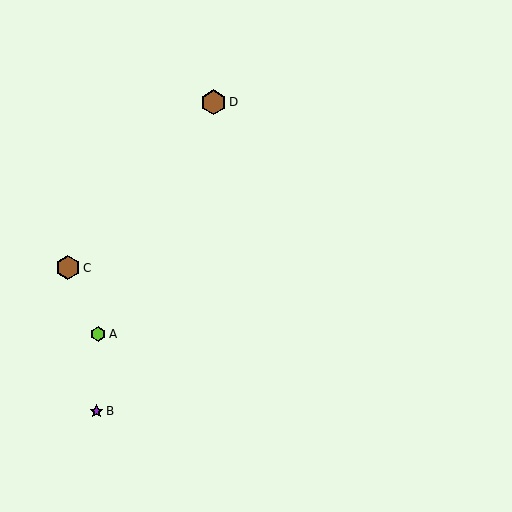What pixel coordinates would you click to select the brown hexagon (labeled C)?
Click at (68, 268) to select the brown hexagon C.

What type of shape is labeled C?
Shape C is a brown hexagon.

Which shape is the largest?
The brown hexagon (labeled D) is the largest.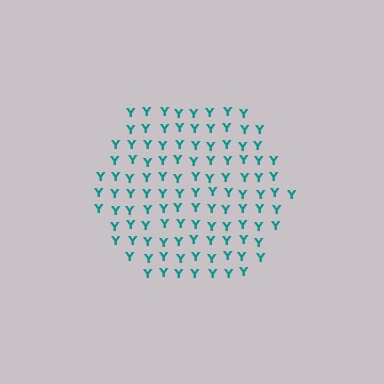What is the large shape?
The large shape is a hexagon.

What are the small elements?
The small elements are letter Y's.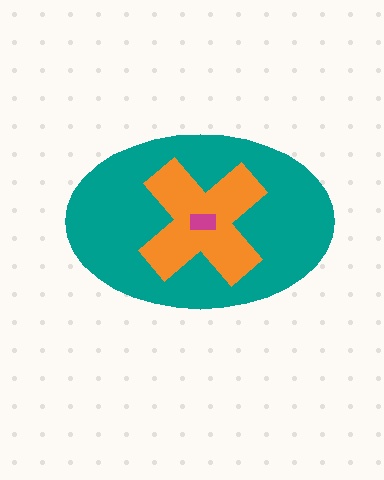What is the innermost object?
The magenta rectangle.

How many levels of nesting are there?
3.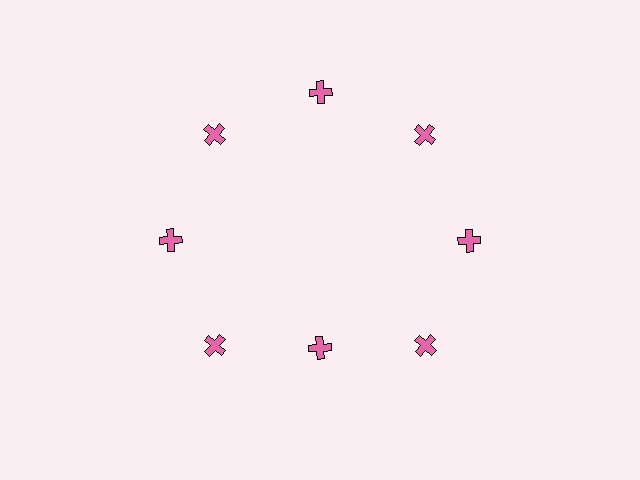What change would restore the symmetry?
The symmetry would be restored by moving it outward, back onto the ring so that all 8 crosses sit at equal angles and equal distance from the center.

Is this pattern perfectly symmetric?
No. The 8 pink crosses are arranged in a ring, but one element near the 6 o'clock position is pulled inward toward the center, breaking the 8-fold rotational symmetry.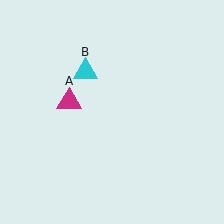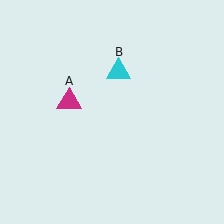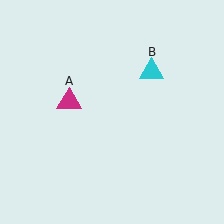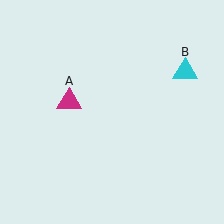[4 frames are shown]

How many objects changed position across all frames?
1 object changed position: cyan triangle (object B).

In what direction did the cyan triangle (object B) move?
The cyan triangle (object B) moved right.